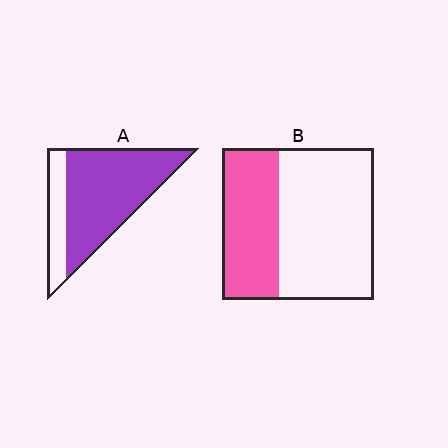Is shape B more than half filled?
No.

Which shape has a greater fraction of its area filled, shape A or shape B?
Shape A.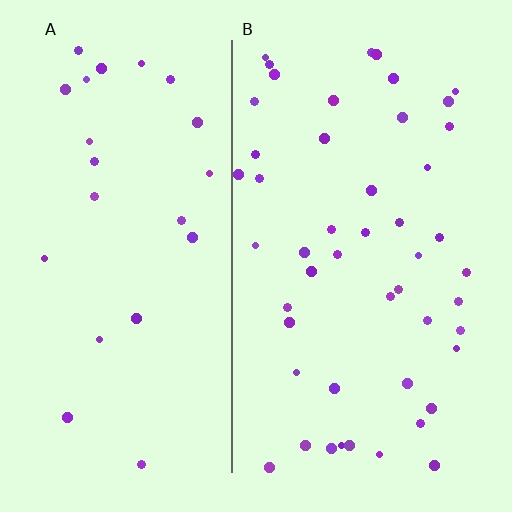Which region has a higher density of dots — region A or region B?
B (the right).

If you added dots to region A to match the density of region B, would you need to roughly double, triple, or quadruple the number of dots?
Approximately double.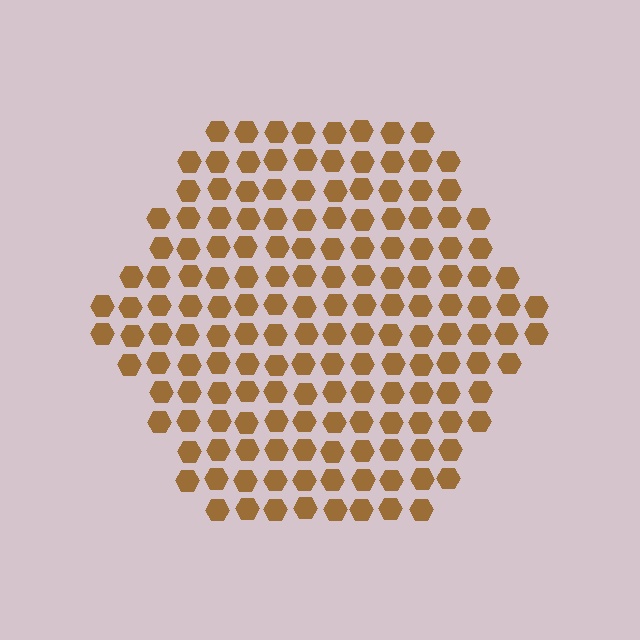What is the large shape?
The large shape is a hexagon.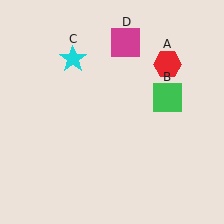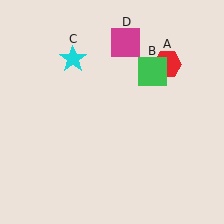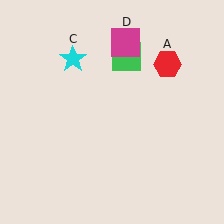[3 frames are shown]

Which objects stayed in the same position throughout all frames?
Red hexagon (object A) and cyan star (object C) and magenta square (object D) remained stationary.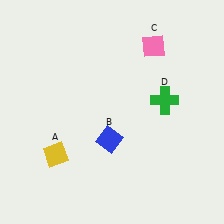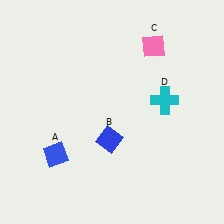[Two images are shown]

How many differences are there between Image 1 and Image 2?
There are 2 differences between the two images.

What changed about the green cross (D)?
In Image 1, D is green. In Image 2, it changed to cyan.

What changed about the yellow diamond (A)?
In Image 1, A is yellow. In Image 2, it changed to blue.